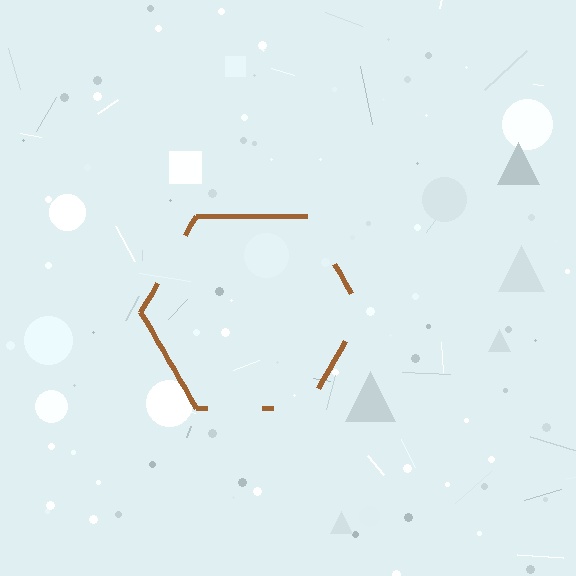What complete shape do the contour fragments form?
The contour fragments form a hexagon.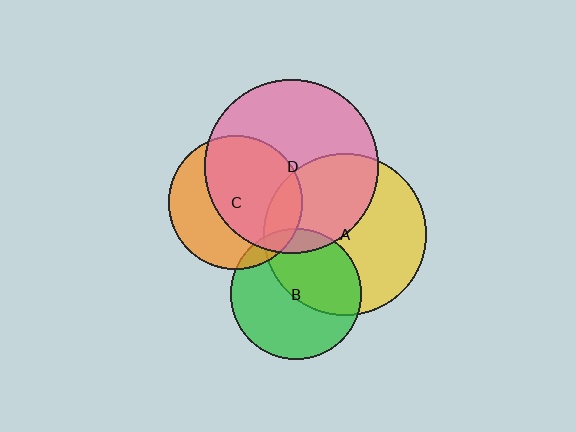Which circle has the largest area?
Circle D (pink).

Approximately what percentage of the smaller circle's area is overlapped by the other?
Approximately 10%.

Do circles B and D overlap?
Yes.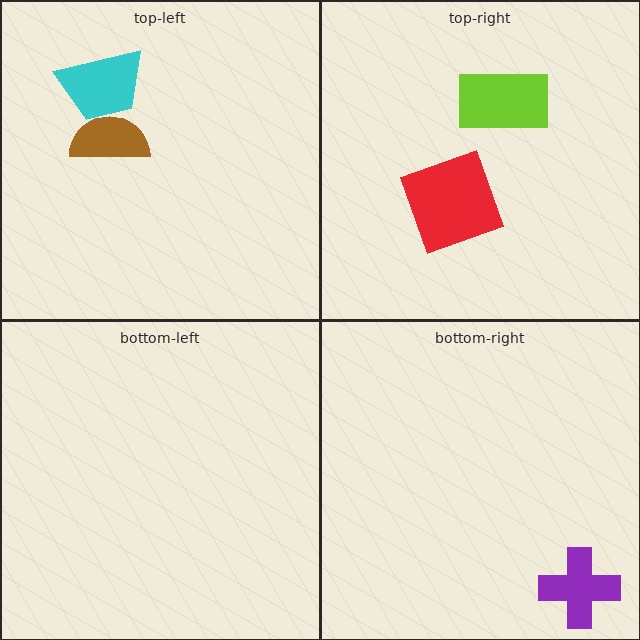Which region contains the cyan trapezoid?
The top-left region.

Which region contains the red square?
The top-right region.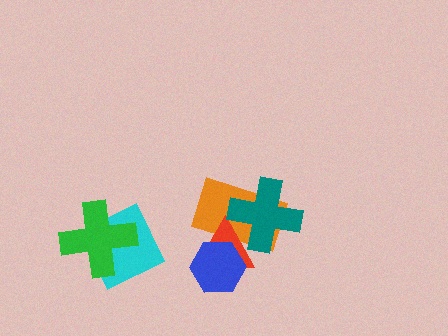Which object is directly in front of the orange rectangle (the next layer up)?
The red triangle is directly in front of the orange rectangle.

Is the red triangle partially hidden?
Yes, it is partially covered by another shape.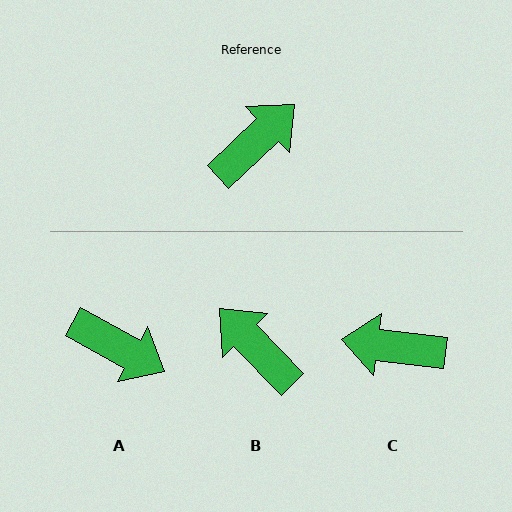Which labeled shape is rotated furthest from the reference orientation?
C, about 129 degrees away.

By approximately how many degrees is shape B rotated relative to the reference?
Approximately 91 degrees counter-clockwise.